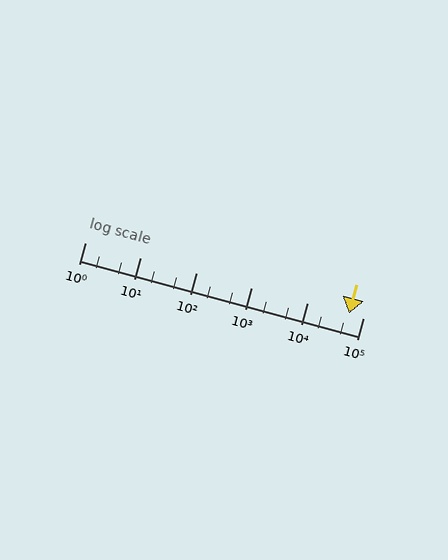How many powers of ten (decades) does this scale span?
The scale spans 5 decades, from 1 to 100000.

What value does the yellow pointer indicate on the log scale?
The pointer indicates approximately 57000.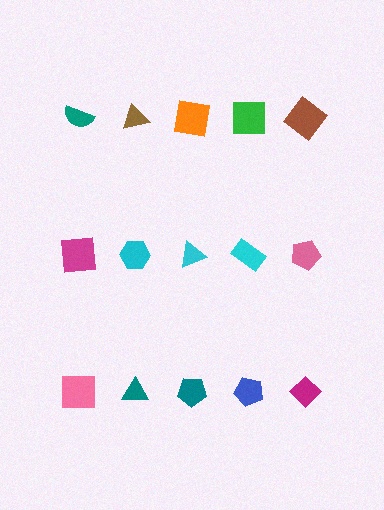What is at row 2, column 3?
A cyan triangle.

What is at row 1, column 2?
A brown triangle.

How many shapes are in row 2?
5 shapes.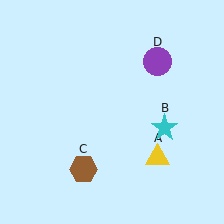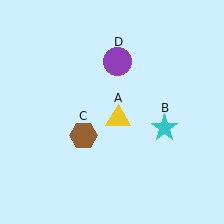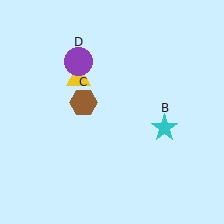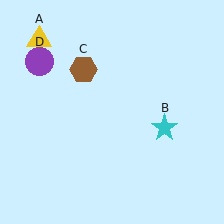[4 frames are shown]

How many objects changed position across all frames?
3 objects changed position: yellow triangle (object A), brown hexagon (object C), purple circle (object D).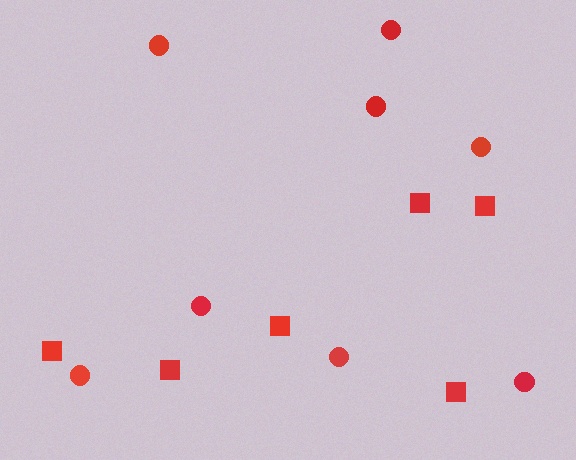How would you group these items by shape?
There are 2 groups: one group of circles (8) and one group of squares (6).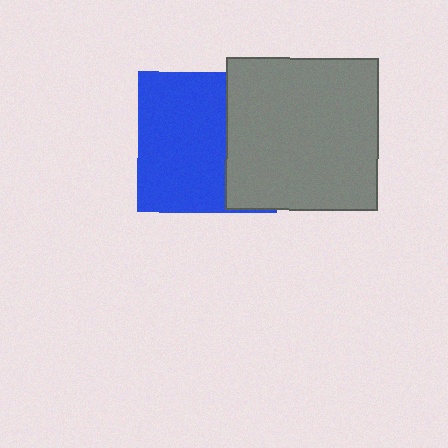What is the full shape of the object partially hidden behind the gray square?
The partially hidden object is a blue square.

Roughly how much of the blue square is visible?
About half of it is visible (roughly 64%).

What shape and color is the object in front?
The object in front is a gray square.